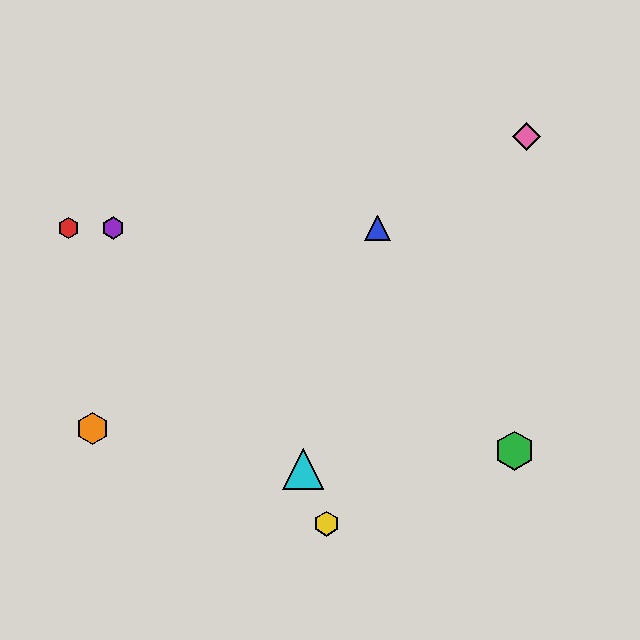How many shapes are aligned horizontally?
3 shapes (the red hexagon, the blue triangle, the purple hexagon) are aligned horizontally.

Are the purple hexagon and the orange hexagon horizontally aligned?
No, the purple hexagon is at y≈228 and the orange hexagon is at y≈428.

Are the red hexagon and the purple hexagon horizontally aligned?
Yes, both are at y≈228.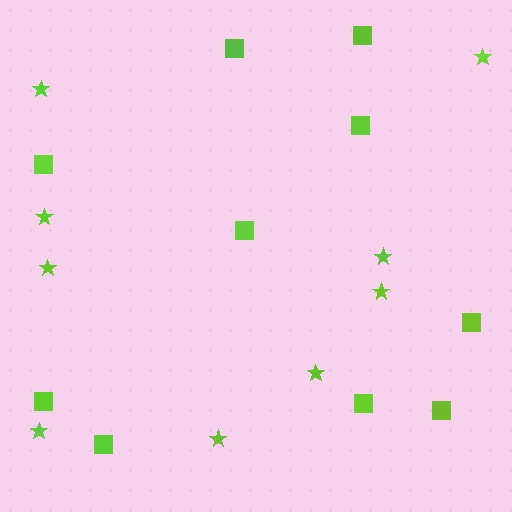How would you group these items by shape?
There are 2 groups: one group of squares (10) and one group of stars (9).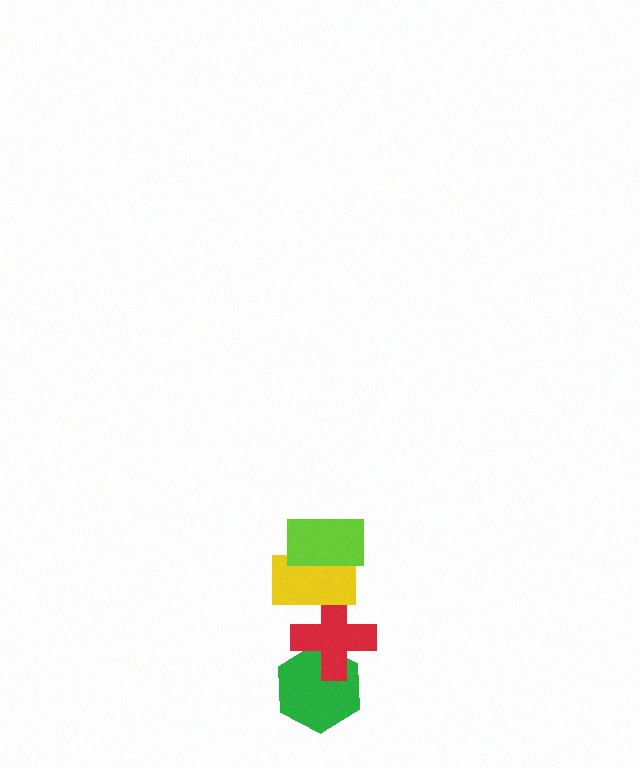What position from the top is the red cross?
The red cross is 3rd from the top.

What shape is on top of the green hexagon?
The red cross is on top of the green hexagon.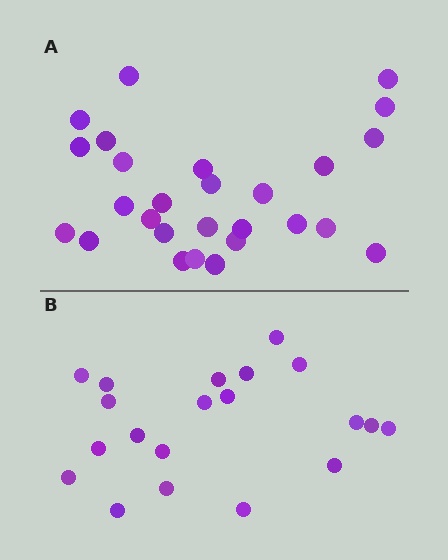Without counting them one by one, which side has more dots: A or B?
Region A (the top region) has more dots.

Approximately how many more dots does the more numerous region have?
Region A has roughly 8 or so more dots than region B.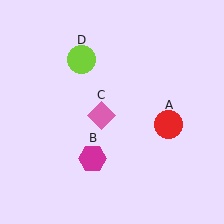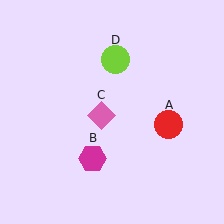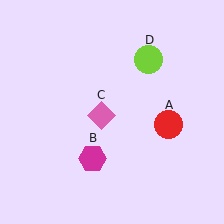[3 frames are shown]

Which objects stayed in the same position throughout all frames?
Red circle (object A) and magenta hexagon (object B) and pink diamond (object C) remained stationary.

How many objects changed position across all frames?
1 object changed position: lime circle (object D).